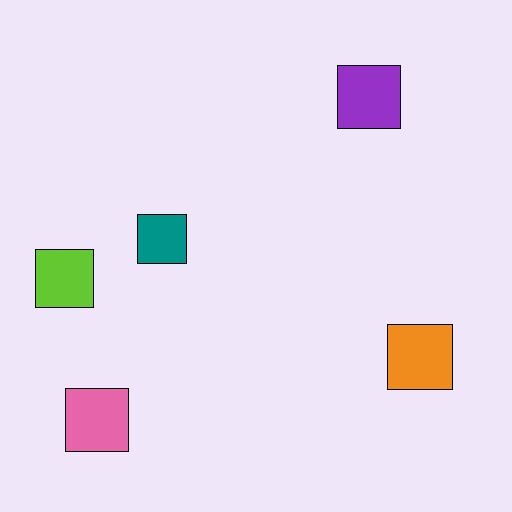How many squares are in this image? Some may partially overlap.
There are 5 squares.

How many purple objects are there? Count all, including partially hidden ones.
There is 1 purple object.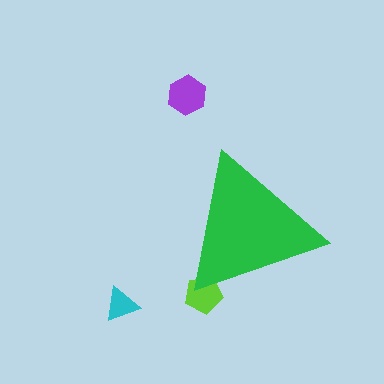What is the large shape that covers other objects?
A green triangle.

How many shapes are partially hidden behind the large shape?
1 shape is partially hidden.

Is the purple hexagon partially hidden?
No, the purple hexagon is fully visible.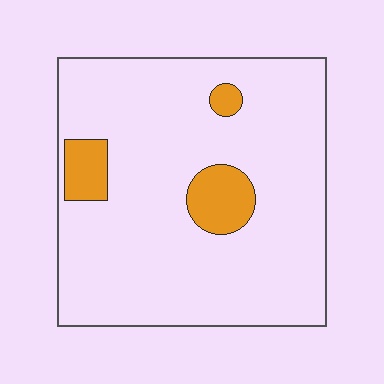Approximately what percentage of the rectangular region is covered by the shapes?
Approximately 10%.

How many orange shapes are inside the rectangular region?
3.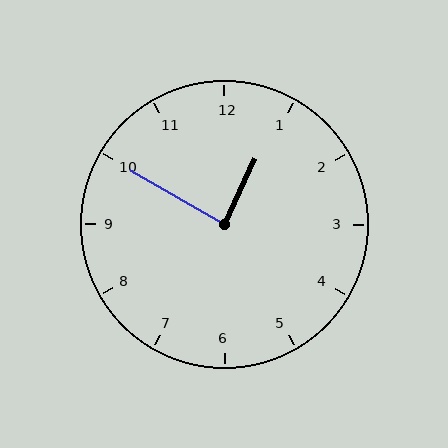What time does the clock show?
12:50.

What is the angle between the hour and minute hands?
Approximately 85 degrees.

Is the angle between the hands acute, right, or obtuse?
It is right.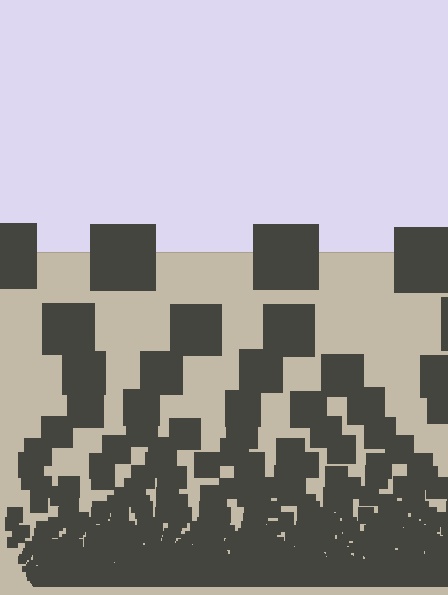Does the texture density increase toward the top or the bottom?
Density increases toward the bottom.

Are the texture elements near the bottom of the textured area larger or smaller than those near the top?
Smaller. The gradient is inverted — elements near the bottom are smaller and denser.